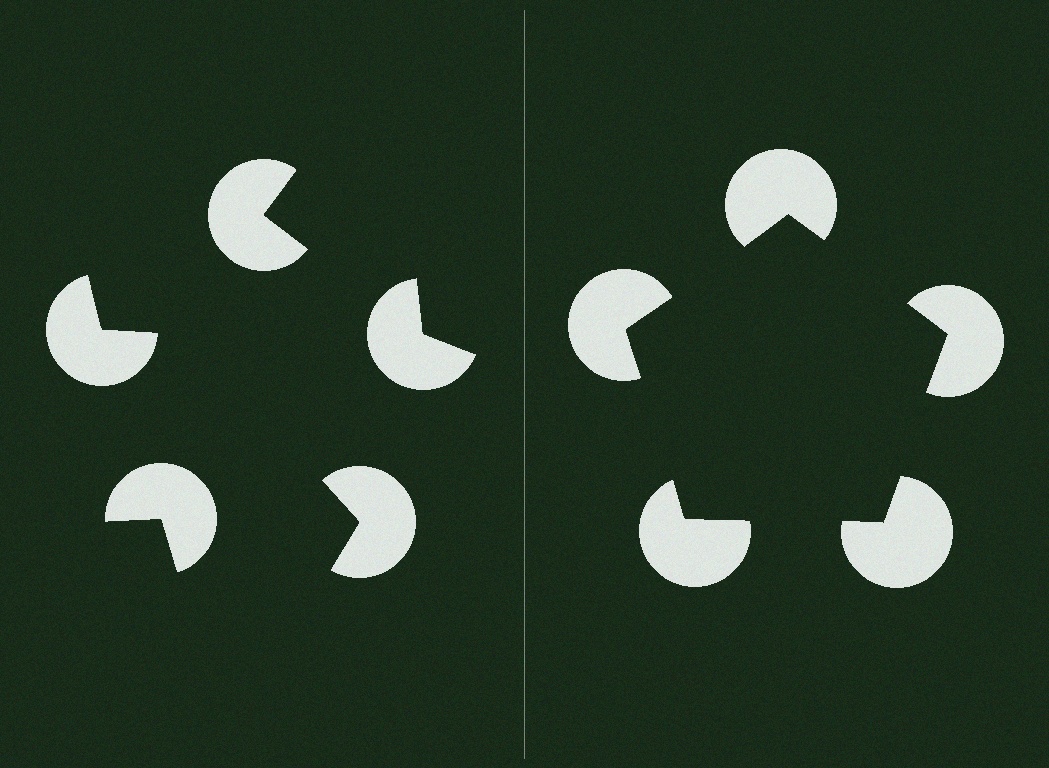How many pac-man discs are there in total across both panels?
10 — 5 on each side.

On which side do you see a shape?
An illusory pentagon appears on the right side. On the left side the wedge cuts are rotated, so no coherent shape forms.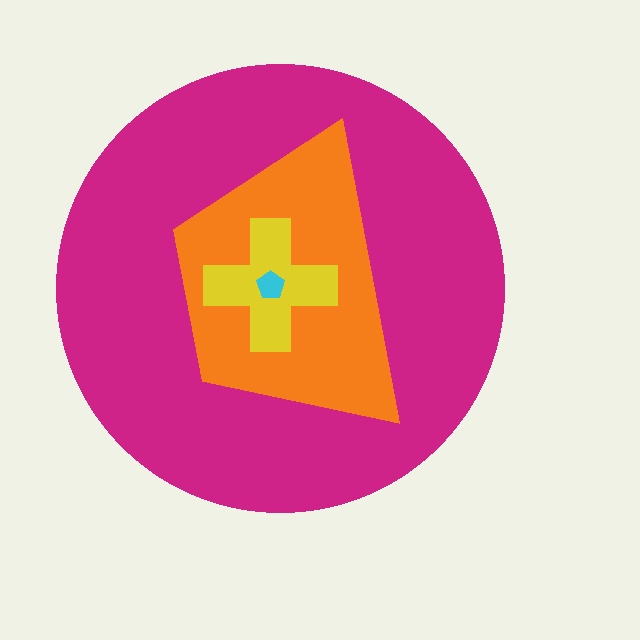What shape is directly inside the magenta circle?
The orange trapezoid.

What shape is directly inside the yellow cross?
The cyan pentagon.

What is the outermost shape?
The magenta circle.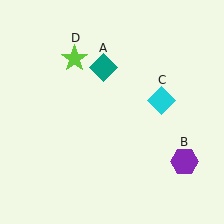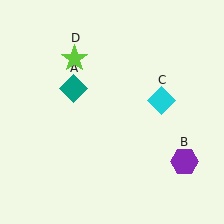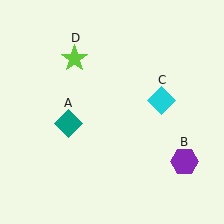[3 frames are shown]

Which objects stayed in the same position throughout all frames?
Purple hexagon (object B) and cyan diamond (object C) and lime star (object D) remained stationary.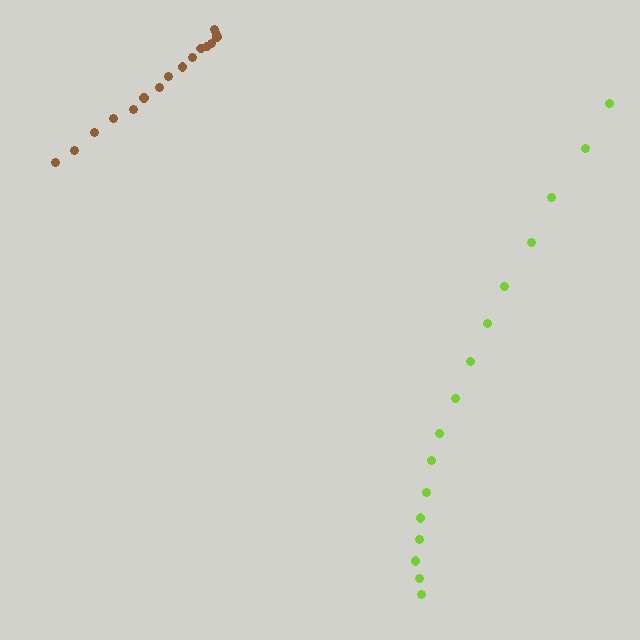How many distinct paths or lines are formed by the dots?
There are 2 distinct paths.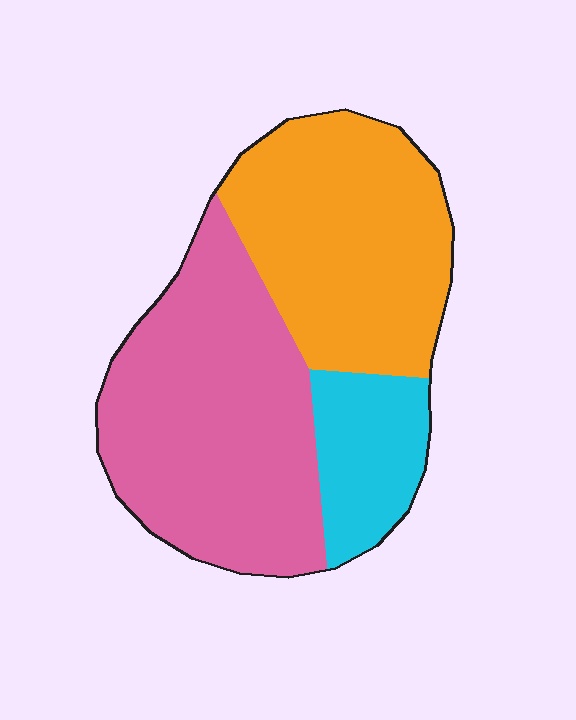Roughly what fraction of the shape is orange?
Orange covers roughly 40% of the shape.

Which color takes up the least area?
Cyan, at roughly 15%.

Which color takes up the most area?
Pink, at roughly 45%.